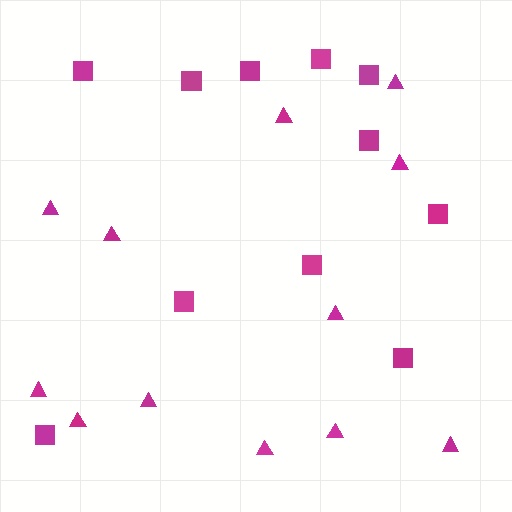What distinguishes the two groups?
There are 2 groups: one group of triangles (12) and one group of squares (11).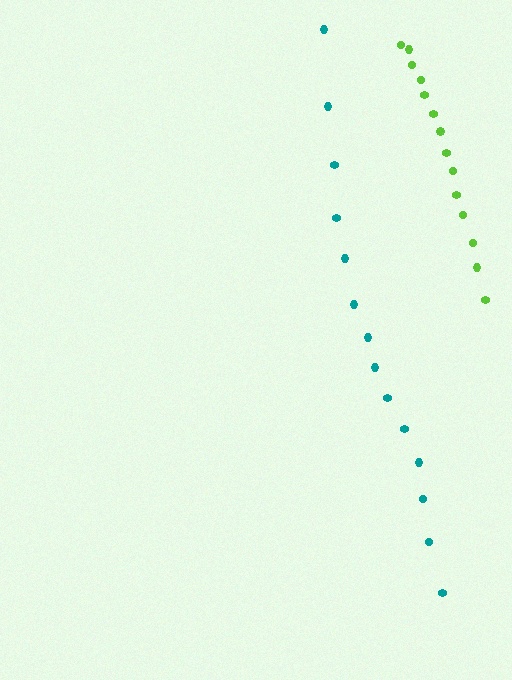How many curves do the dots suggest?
There are 2 distinct paths.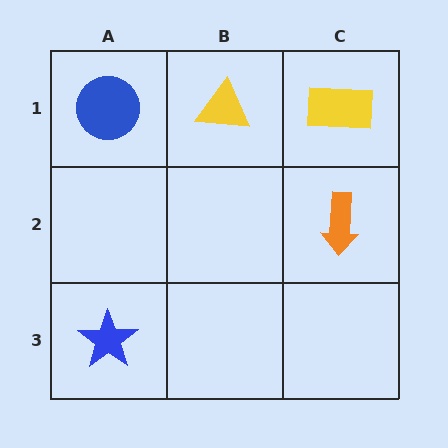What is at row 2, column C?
An orange arrow.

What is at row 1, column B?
A yellow triangle.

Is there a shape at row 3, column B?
No, that cell is empty.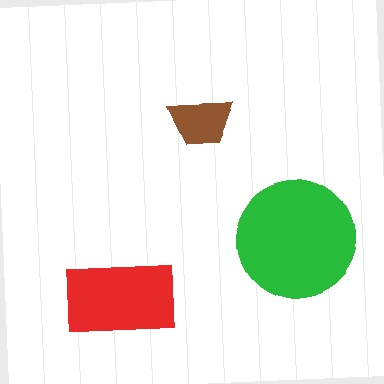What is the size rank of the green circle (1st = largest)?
1st.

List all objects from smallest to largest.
The brown trapezoid, the red rectangle, the green circle.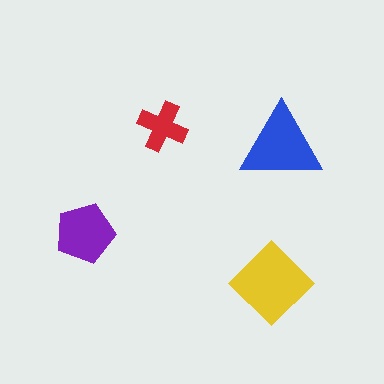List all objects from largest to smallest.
The yellow diamond, the blue triangle, the purple pentagon, the red cross.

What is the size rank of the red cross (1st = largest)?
4th.